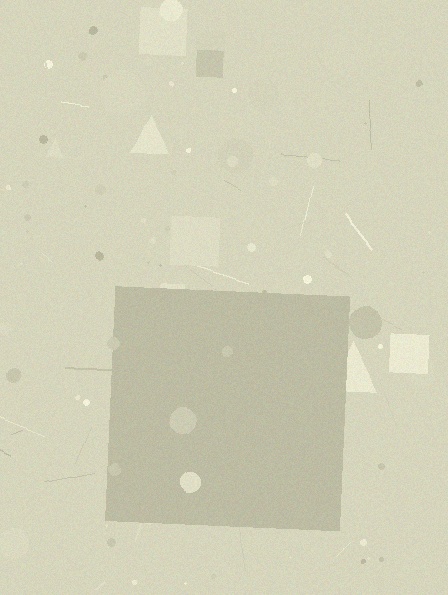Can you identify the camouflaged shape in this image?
The camouflaged shape is a square.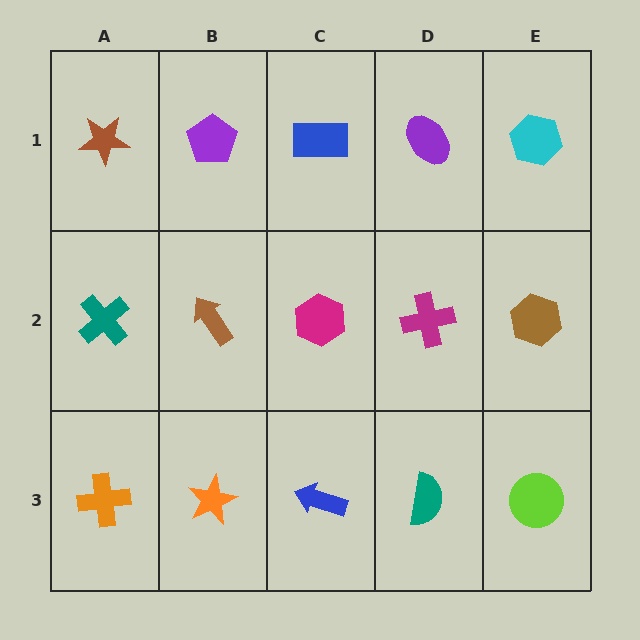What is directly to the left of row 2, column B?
A teal cross.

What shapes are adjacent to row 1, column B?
A brown arrow (row 2, column B), a brown star (row 1, column A), a blue rectangle (row 1, column C).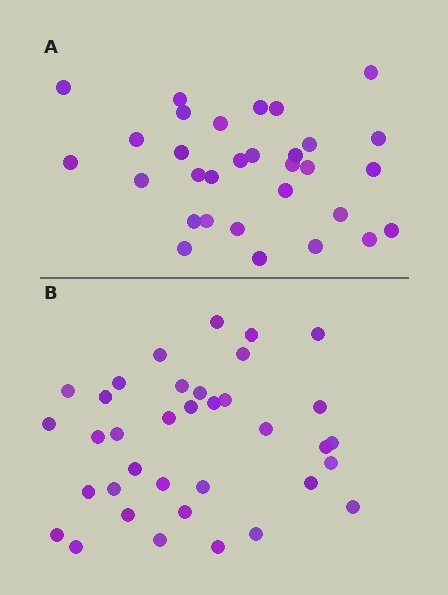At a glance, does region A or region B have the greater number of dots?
Region B (the bottom region) has more dots.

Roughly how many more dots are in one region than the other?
Region B has about 5 more dots than region A.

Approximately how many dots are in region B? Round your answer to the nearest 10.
About 40 dots. (The exact count is 36, which rounds to 40.)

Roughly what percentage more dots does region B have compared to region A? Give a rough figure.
About 15% more.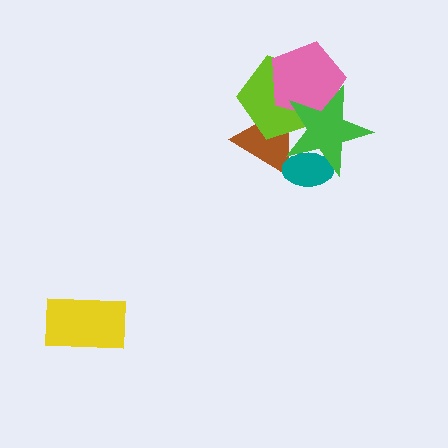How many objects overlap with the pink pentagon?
3 objects overlap with the pink pentagon.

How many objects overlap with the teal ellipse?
2 objects overlap with the teal ellipse.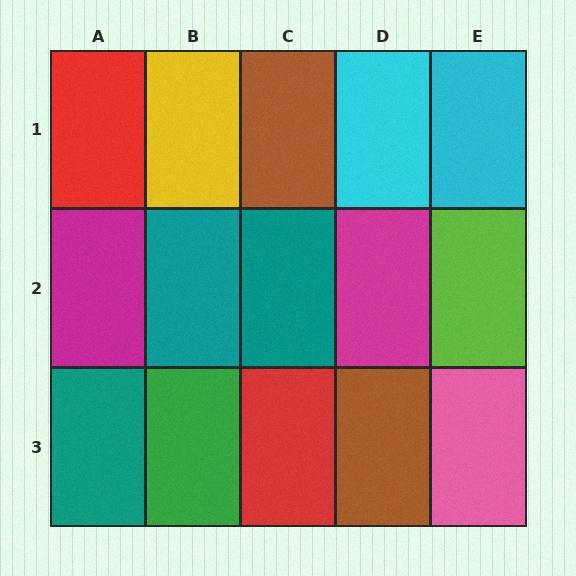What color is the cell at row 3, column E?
Pink.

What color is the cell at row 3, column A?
Teal.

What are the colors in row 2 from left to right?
Magenta, teal, teal, magenta, lime.